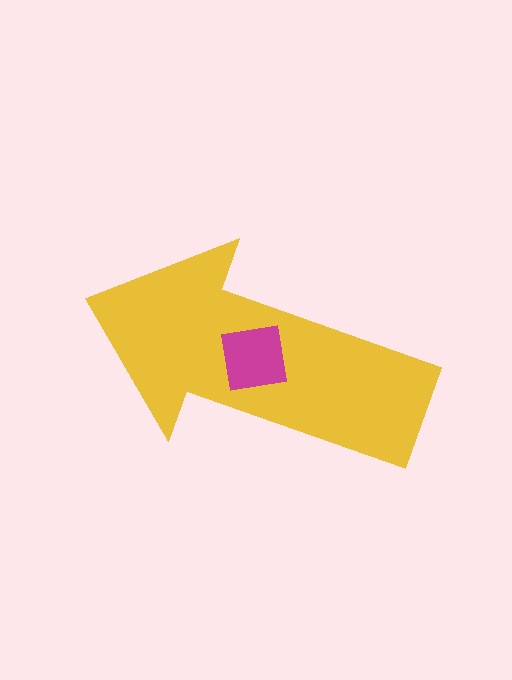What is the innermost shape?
The magenta square.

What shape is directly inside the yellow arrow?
The magenta square.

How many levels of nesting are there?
2.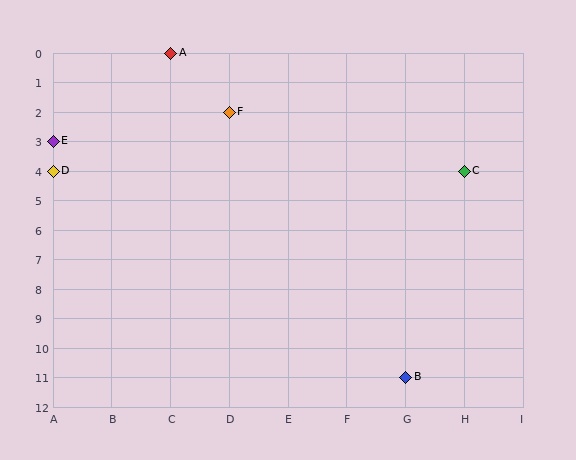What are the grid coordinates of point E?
Point E is at grid coordinates (A, 3).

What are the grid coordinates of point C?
Point C is at grid coordinates (H, 4).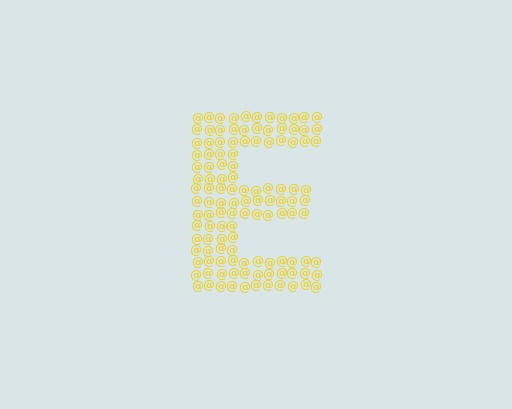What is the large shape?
The large shape is the letter E.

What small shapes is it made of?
It is made of small at signs.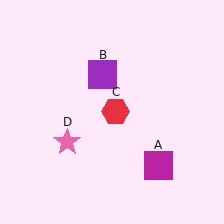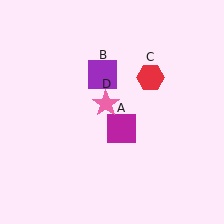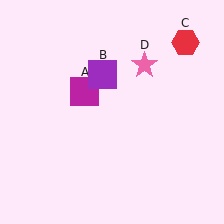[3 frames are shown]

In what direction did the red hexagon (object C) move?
The red hexagon (object C) moved up and to the right.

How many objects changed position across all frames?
3 objects changed position: magenta square (object A), red hexagon (object C), pink star (object D).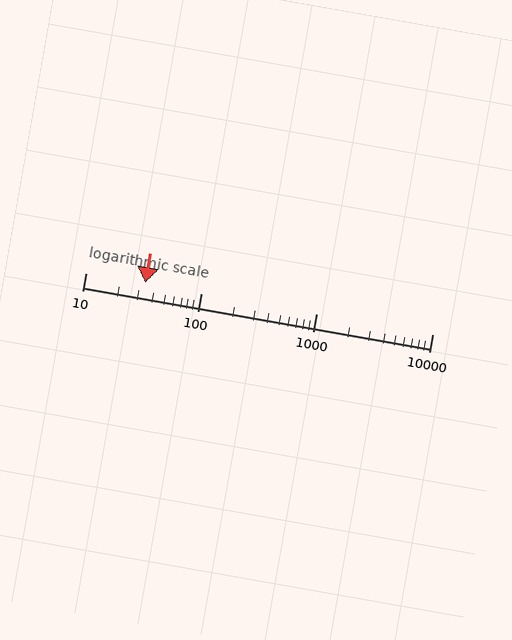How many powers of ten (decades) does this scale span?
The scale spans 3 decades, from 10 to 10000.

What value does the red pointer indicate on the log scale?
The pointer indicates approximately 33.